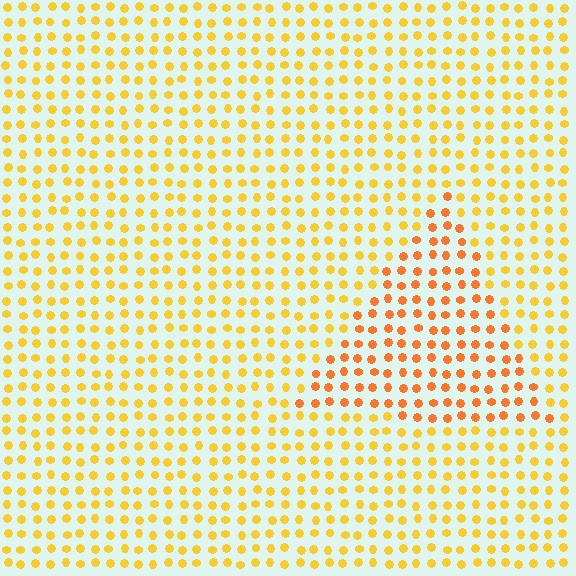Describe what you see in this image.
The image is filled with small yellow elements in a uniform arrangement. A triangle-shaped region is visible where the elements are tinted to a slightly different hue, forming a subtle color boundary.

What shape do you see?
I see a triangle.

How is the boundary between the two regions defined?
The boundary is defined purely by a slight shift in hue (about 26 degrees). Spacing, size, and orientation are identical on both sides.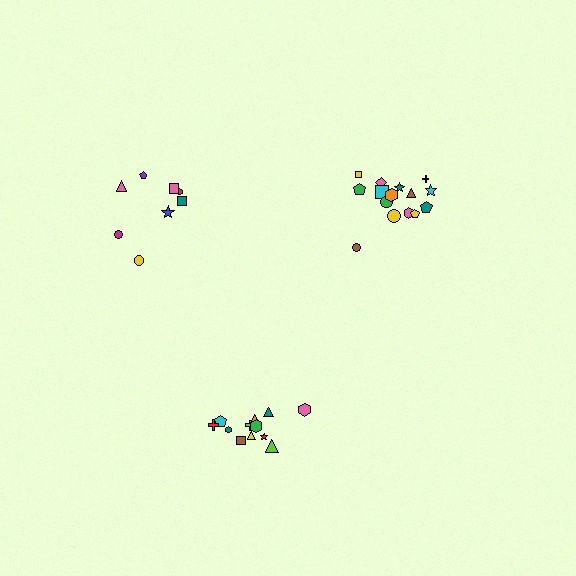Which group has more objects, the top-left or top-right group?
The top-right group.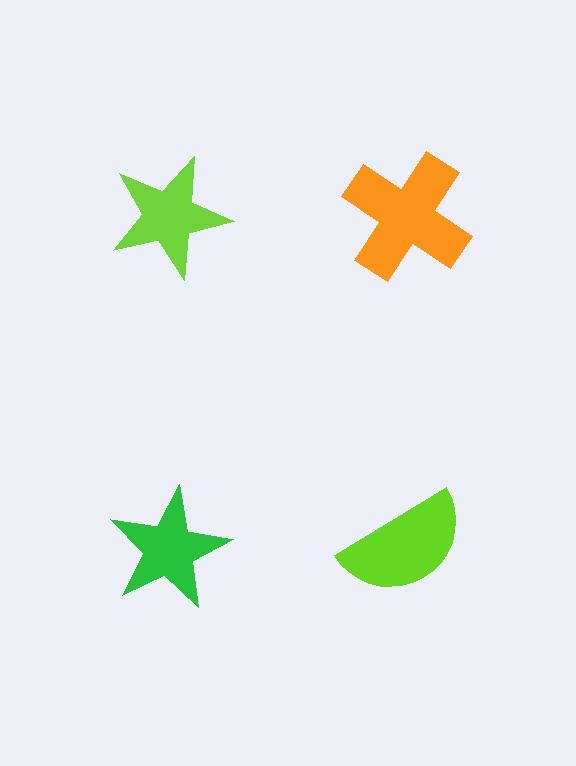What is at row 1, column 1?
A lime star.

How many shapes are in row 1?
2 shapes.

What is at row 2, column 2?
A lime semicircle.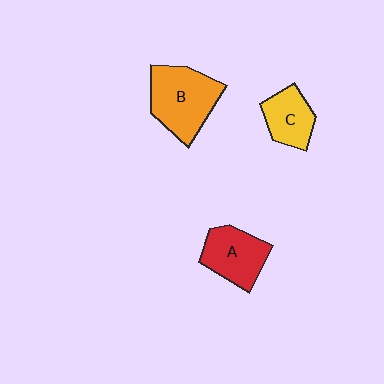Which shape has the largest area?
Shape B (orange).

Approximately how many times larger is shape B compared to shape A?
Approximately 1.3 times.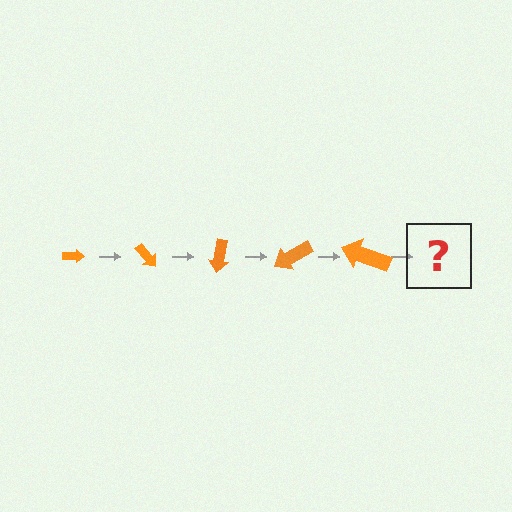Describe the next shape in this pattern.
It should be an arrow, larger than the previous one and rotated 250 degrees from the start.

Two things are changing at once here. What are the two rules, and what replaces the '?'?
The two rules are that the arrow grows larger each step and it rotates 50 degrees each step. The '?' should be an arrow, larger than the previous one and rotated 250 degrees from the start.